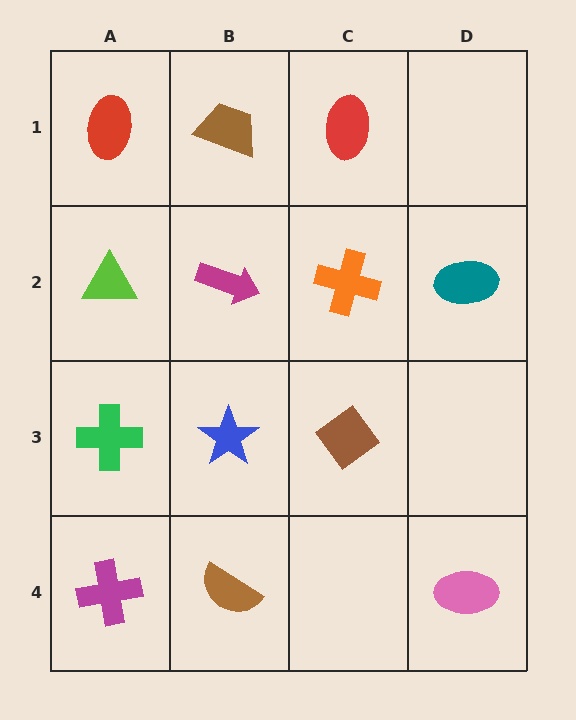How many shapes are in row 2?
4 shapes.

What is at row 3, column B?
A blue star.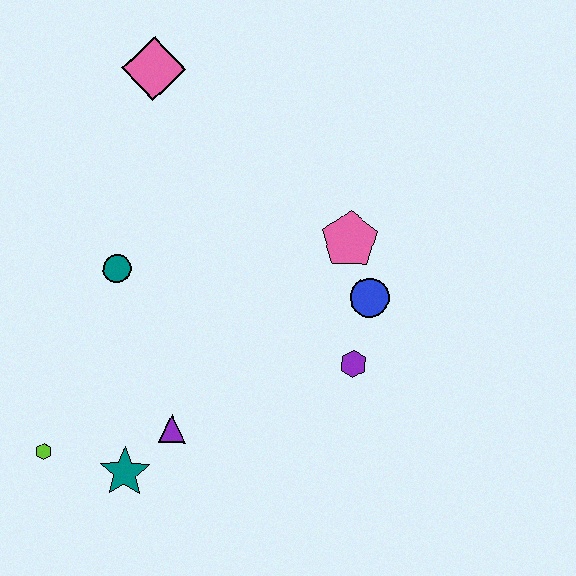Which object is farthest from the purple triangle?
The pink diamond is farthest from the purple triangle.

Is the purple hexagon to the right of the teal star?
Yes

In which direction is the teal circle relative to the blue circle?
The teal circle is to the left of the blue circle.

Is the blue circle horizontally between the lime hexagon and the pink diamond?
No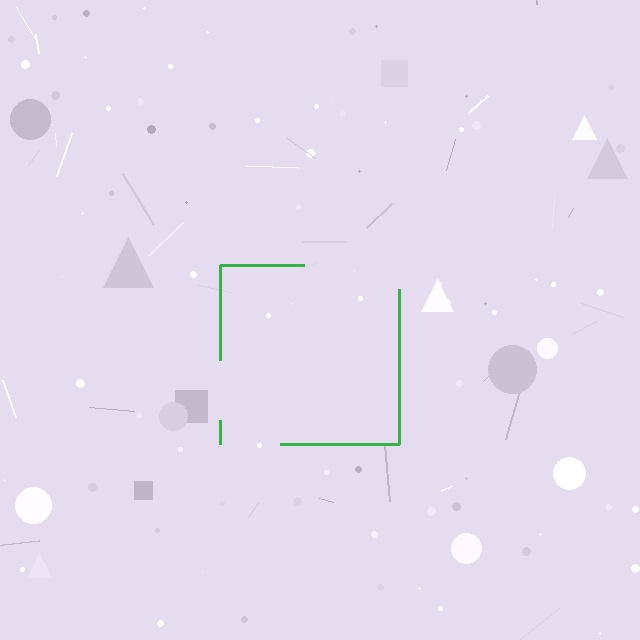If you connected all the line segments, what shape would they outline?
They would outline a square.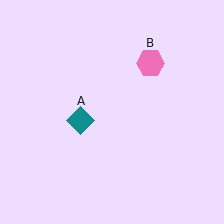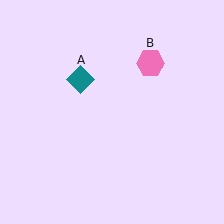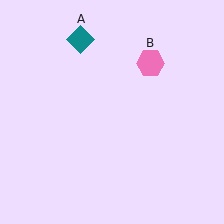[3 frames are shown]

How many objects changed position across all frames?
1 object changed position: teal diamond (object A).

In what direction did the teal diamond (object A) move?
The teal diamond (object A) moved up.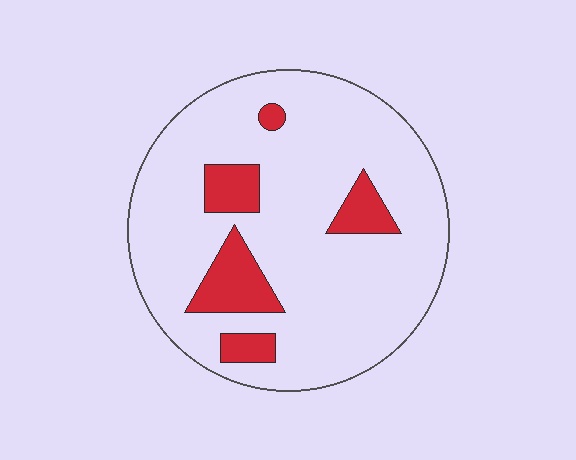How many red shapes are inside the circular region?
5.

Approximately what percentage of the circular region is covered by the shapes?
Approximately 15%.